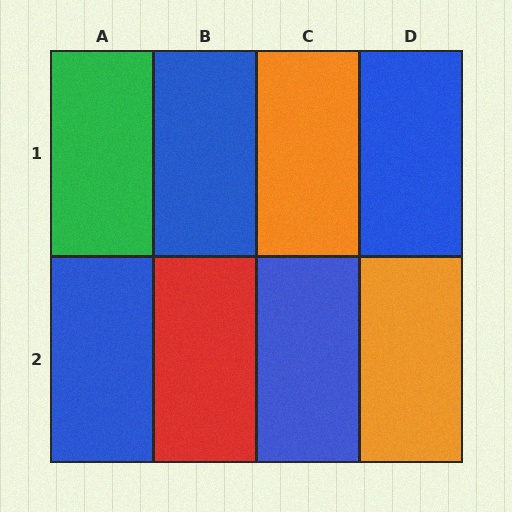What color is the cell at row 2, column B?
Red.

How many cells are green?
1 cell is green.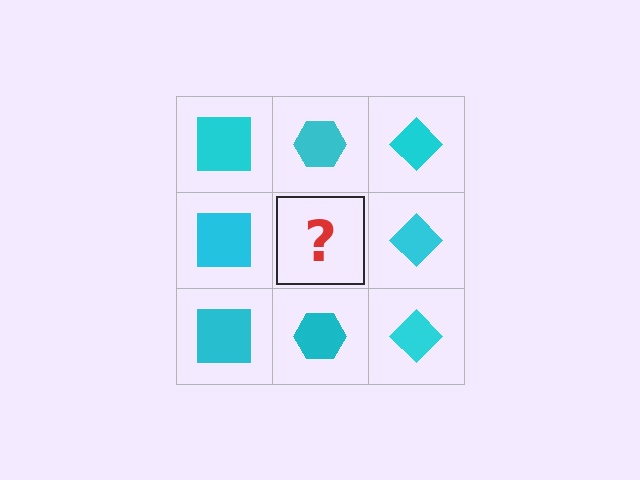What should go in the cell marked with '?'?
The missing cell should contain a cyan hexagon.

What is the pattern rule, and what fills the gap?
The rule is that each column has a consistent shape. The gap should be filled with a cyan hexagon.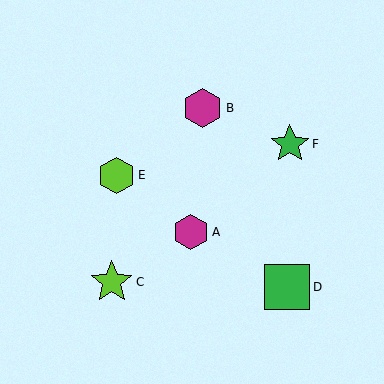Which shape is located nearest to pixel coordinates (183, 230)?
The magenta hexagon (labeled A) at (191, 232) is nearest to that location.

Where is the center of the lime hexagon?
The center of the lime hexagon is at (117, 175).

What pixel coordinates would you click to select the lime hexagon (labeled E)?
Click at (117, 175) to select the lime hexagon E.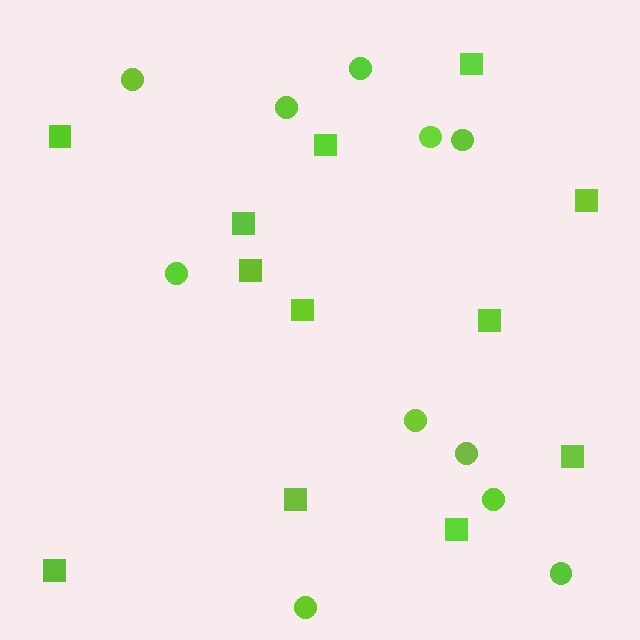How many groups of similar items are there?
There are 2 groups: one group of squares (12) and one group of circles (11).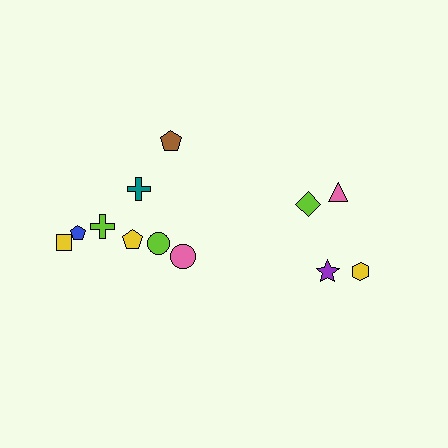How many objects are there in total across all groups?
There are 12 objects.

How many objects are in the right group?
There are 4 objects.